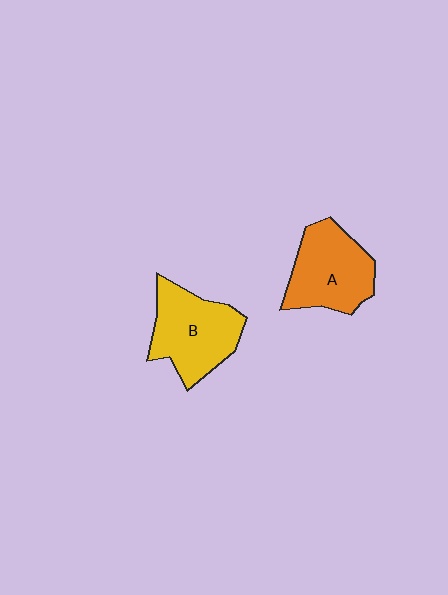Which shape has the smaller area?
Shape A (orange).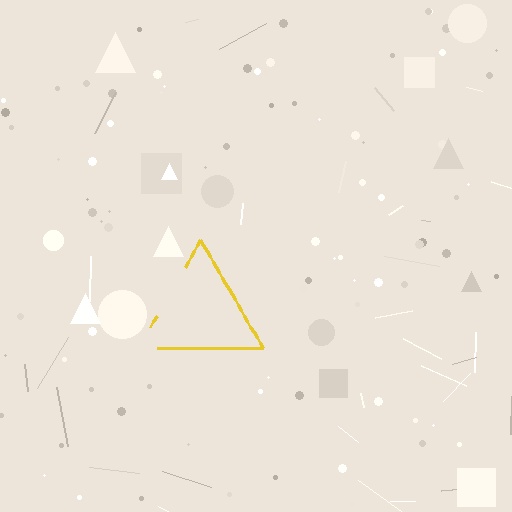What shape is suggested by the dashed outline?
The dashed outline suggests a triangle.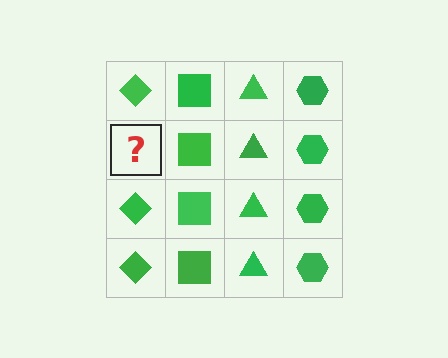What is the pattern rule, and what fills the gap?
The rule is that each column has a consistent shape. The gap should be filled with a green diamond.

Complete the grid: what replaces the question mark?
The question mark should be replaced with a green diamond.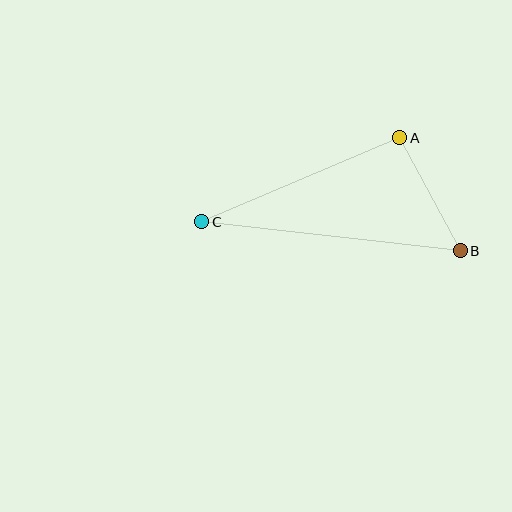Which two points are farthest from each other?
Points B and C are farthest from each other.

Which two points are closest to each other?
Points A and B are closest to each other.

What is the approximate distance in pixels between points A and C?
The distance between A and C is approximately 215 pixels.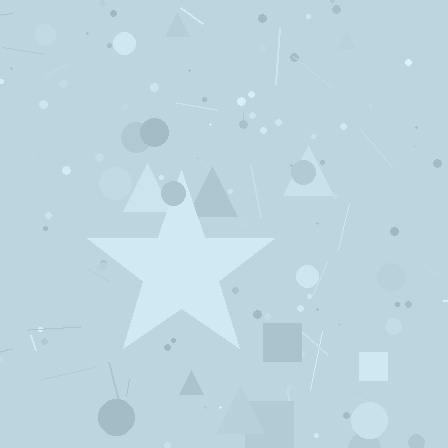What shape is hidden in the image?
A star is hidden in the image.